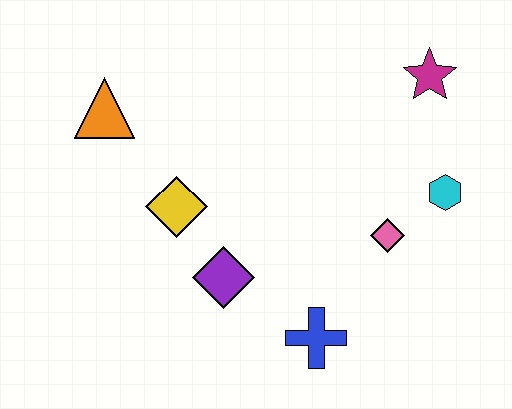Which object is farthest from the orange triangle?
The cyan hexagon is farthest from the orange triangle.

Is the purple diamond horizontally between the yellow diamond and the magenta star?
Yes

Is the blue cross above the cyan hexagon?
No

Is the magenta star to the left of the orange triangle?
No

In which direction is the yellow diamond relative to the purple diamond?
The yellow diamond is above the purple diamond.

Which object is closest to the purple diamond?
The yellow diamond is closest to the purple diamond.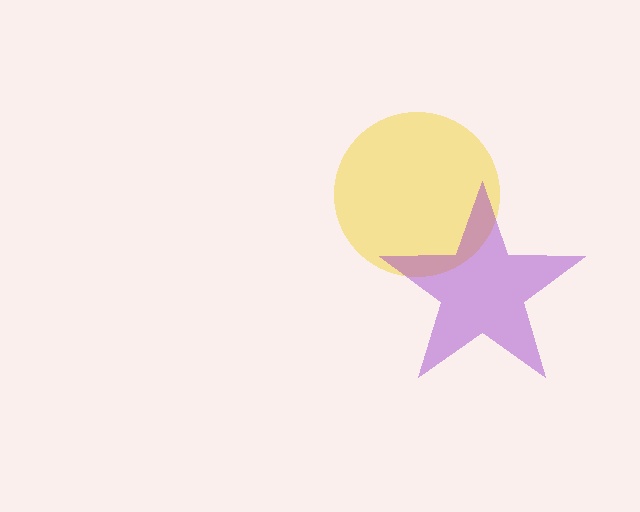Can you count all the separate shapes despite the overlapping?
Yes, there are 2 separate shapes.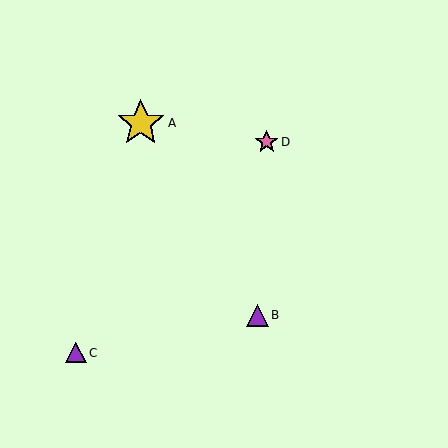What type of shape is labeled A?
Shape A is a yellow star.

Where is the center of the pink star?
The center of the pink star is at (267, 142).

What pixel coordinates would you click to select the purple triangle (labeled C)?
Click at (76, 353) to select the purple triangle C.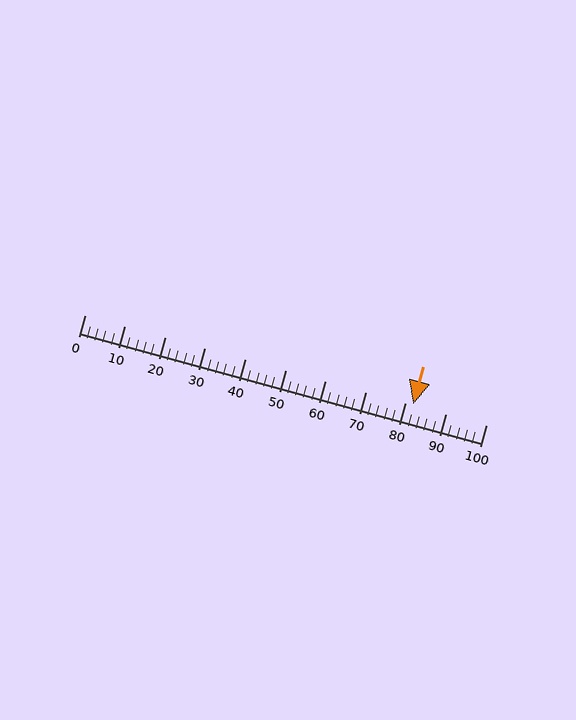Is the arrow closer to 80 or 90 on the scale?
The arrow is closer to 80.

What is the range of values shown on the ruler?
The ruler shows values from 0 to 100.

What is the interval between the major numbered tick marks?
The major tick marks are spaced 10 units apart.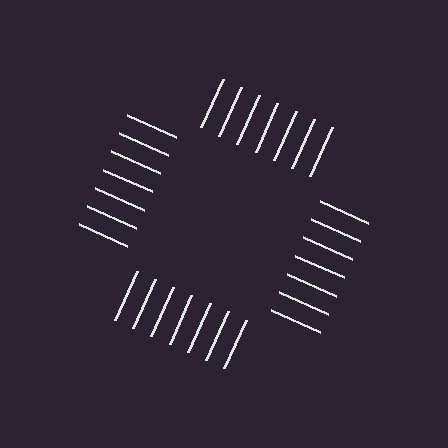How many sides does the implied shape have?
4 sides — the line-ends trace a square.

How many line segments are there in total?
28 — 7 along each of the 4 edges.